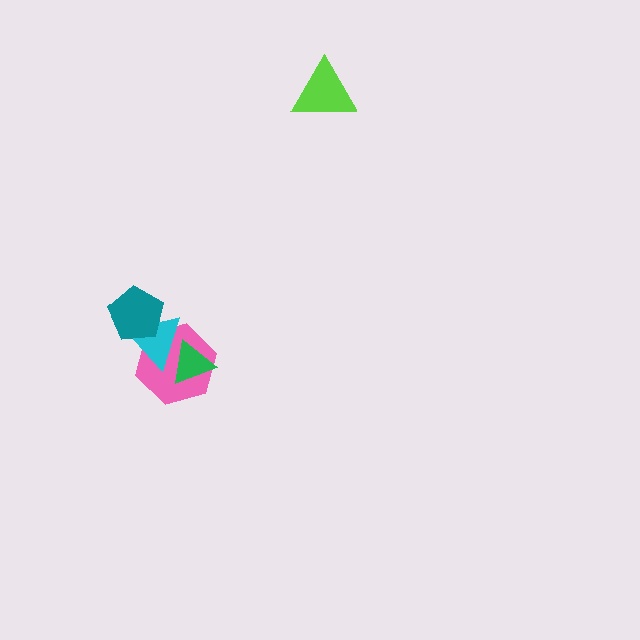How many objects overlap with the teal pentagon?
2 objects overlap with the teal pentagon.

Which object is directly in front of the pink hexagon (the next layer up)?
The cyan triangle is directly in front of the pink hexagon.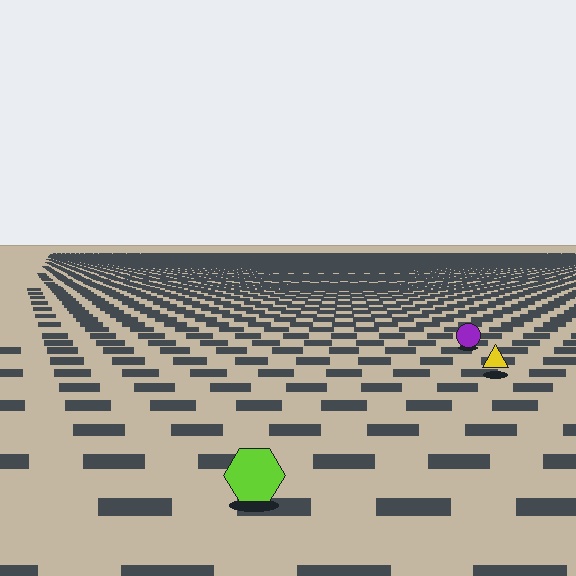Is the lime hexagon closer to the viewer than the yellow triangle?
Yes. The lime hexagon is closer — you can tell from the texture gradient: the ground texture is coarser near it.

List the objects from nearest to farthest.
From nearest to farthest: the lime hexagon, the yellow triangle, the purple circle.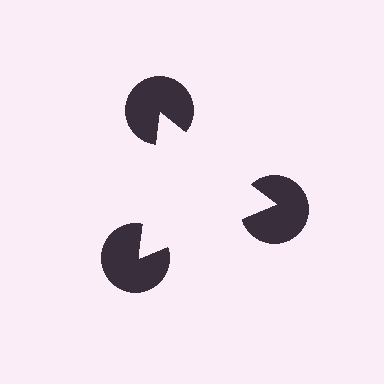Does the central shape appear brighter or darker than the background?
It typically appears slightly brighter than the background, even though no actual brightness change is drawn.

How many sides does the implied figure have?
3 sides.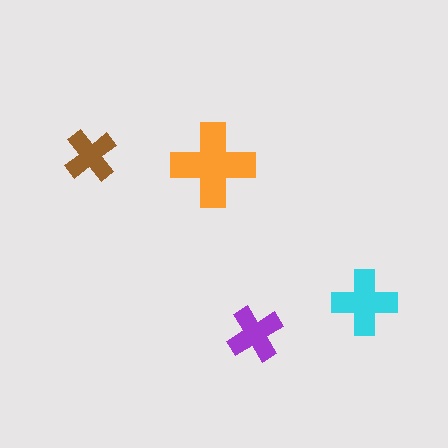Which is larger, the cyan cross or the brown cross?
The cyan one.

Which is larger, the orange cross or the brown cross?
The orange one.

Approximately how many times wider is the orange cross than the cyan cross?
About 1.5 times wider.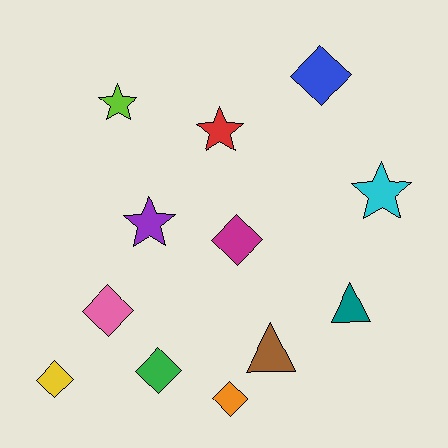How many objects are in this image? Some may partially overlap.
There are 12 objects.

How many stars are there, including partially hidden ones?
There are 4 stars.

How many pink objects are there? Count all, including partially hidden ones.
There is 1 pink object.